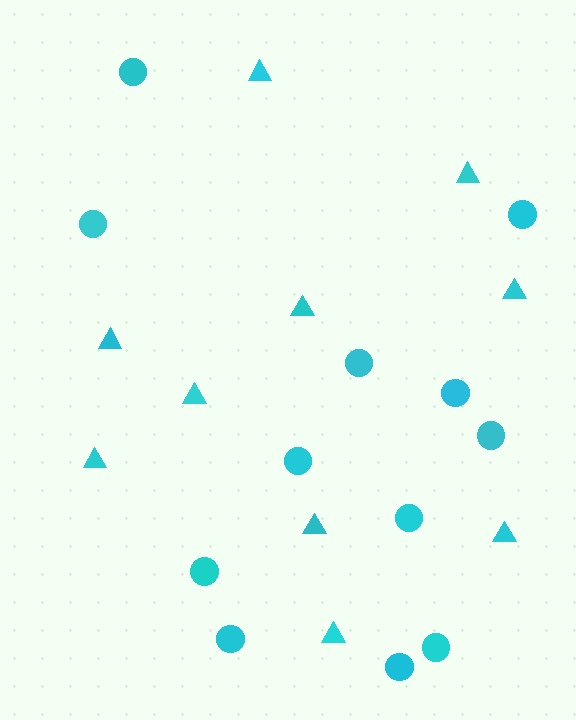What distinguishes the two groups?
There are 2 groups: one group of circles (12) and one group of triangles (10).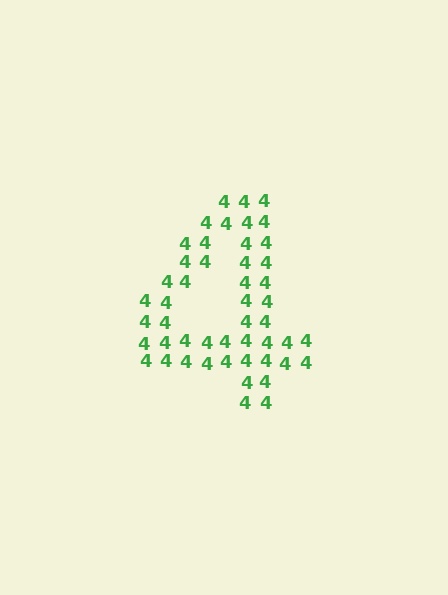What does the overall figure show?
The overall figure shows the digit 4.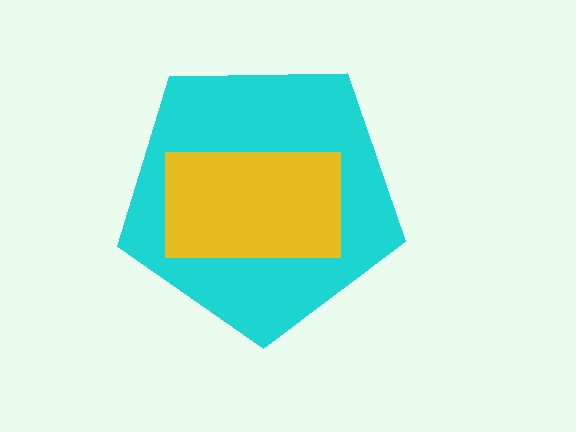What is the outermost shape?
The cyan pentagon.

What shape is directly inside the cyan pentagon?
The yellow rectangle.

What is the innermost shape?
The yellow rectangle.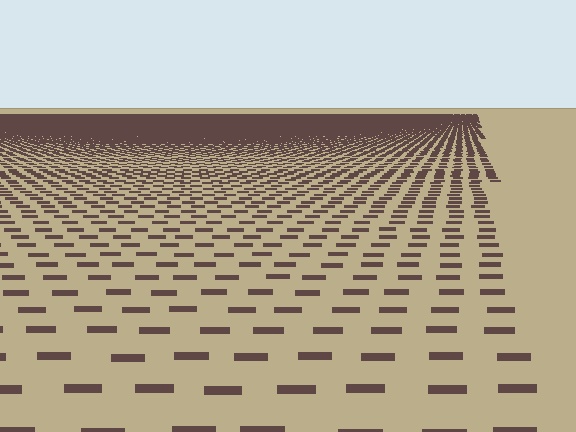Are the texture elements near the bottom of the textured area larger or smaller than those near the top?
Larger. Near the bottom, elements are closer to the viewer and appear at a bigger on-screen size.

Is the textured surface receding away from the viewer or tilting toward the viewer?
The surface is receding away from the viewer. Texture elements get smaller and denser toward the top.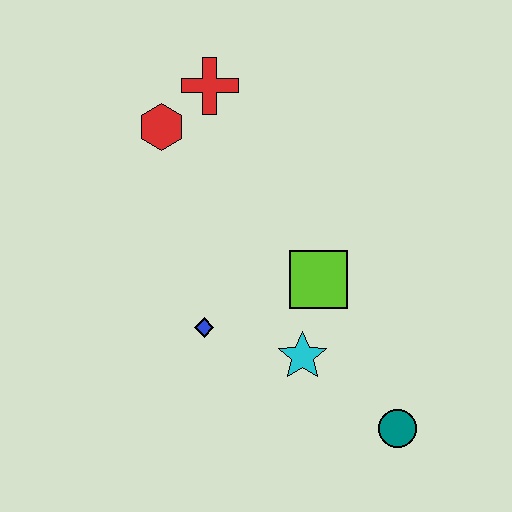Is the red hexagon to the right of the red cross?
No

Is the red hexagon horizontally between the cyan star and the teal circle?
No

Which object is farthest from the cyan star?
The red cross is farthest from the cyan star.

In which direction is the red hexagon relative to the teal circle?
The red hexagon is above the teal circle.